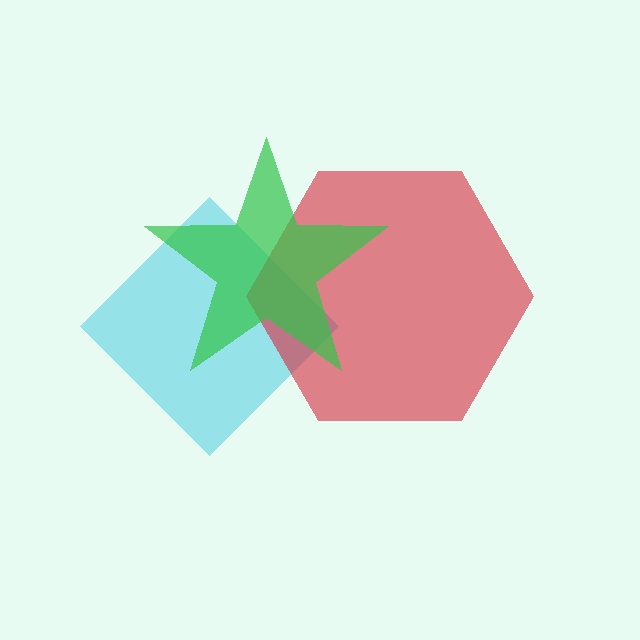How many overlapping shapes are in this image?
There are 3 overlapping shapes in the image.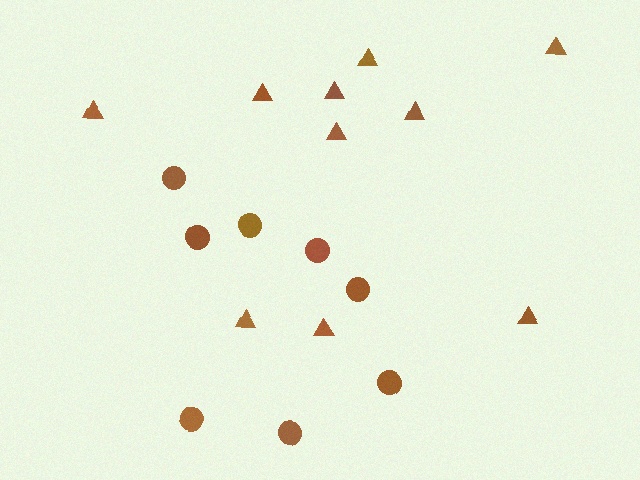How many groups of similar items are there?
There are 2 groups: one group of triangles (10) and one group of circles (8).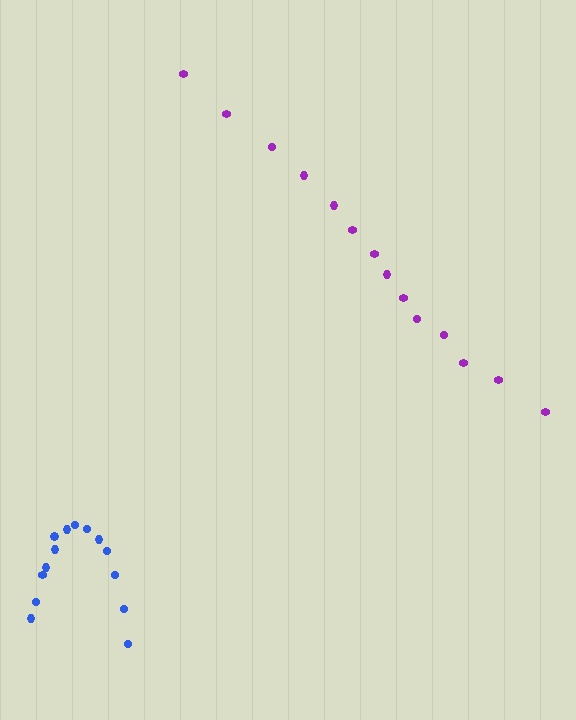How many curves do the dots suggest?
There are 2 distinct paths.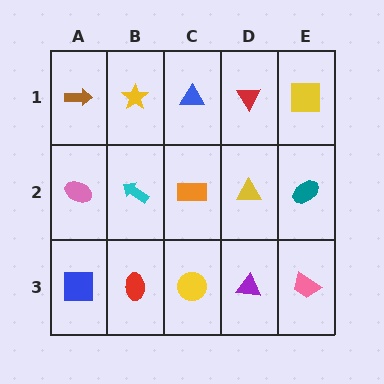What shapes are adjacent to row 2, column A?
A brown arrow (row 1, column A), a blue square (row 3, column A), a cyan arrow (row 2, column B).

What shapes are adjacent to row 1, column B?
A cyan arrow (row 2, column B), a brown arrow (row 1, column A), a blue triangle (row 1, column C).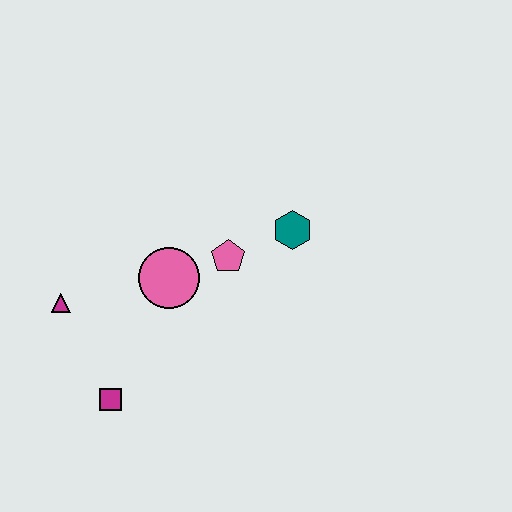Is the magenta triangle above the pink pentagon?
No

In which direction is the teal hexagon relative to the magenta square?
The teal hexagon is to the right of the magenta square.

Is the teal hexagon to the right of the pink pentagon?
Yes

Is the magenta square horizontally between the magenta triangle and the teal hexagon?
Yes